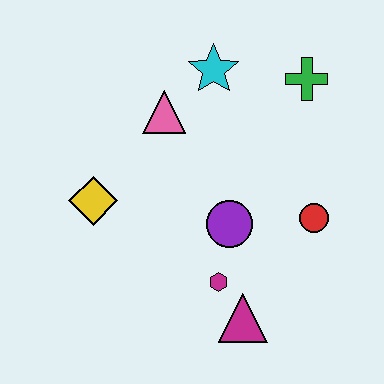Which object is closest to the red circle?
The purple circle is closest to the red circle.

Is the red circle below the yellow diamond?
Yes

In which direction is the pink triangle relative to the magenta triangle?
The pink triangle is above the magenta triangle.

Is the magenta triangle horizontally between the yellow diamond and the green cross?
Yes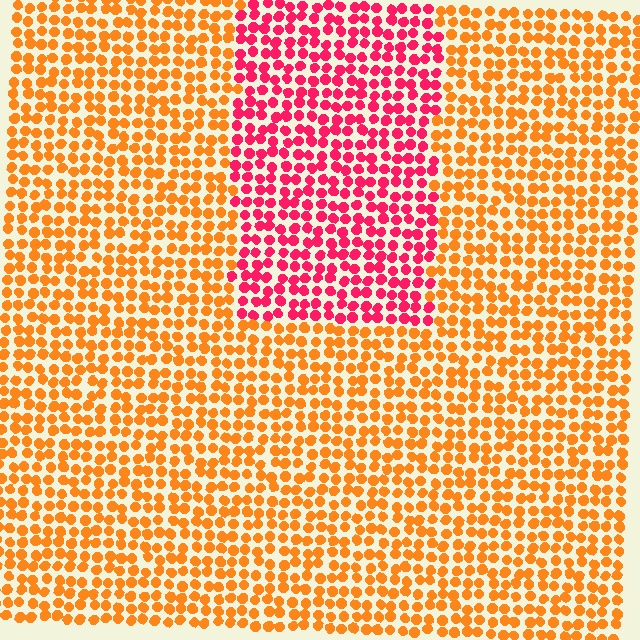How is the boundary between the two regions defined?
The boundary is defined purely by a slight shift in hue (about 48 degrees). Spacing, size, and orientation are identical on both sides.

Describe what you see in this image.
The image is filled with small orange elements in a uniform arrangement. A rectangle-shaped region is visible where the elements are tinted to a slightly different hue, forming a subtle color boundary.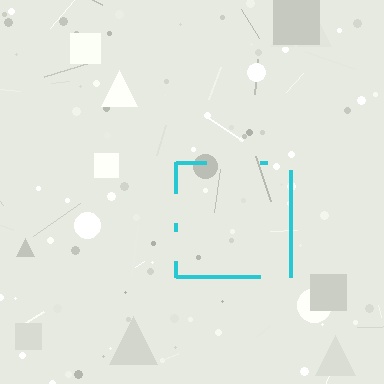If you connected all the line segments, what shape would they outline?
They would outline a square.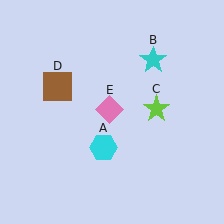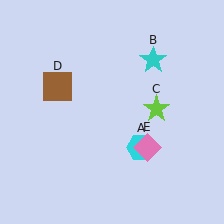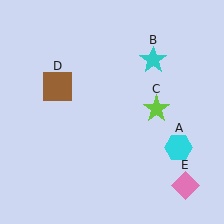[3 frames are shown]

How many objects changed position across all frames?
2 objects changed position: cyan hexagon (object A), pink diamond (object E).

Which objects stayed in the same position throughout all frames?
Cyan star (object B) and lime star (object C) and brown square (object D) remained stationary.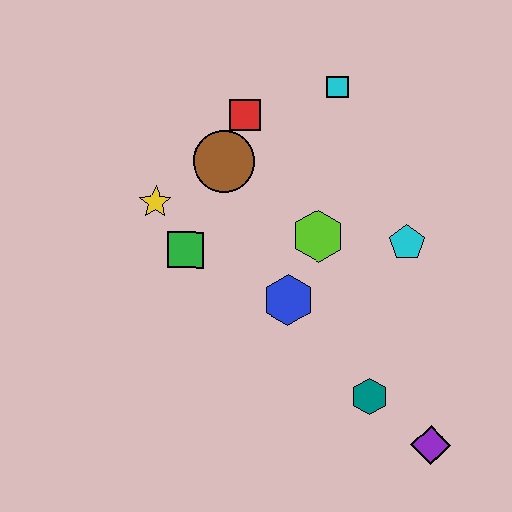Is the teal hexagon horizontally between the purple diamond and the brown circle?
Yes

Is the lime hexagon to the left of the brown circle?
No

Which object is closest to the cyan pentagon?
The lime hexagon is closest to the cyan pentagon.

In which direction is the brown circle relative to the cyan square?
The brown circle is to the left of the cyan square.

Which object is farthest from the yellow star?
The purple diamond is farthest from the yellow star.